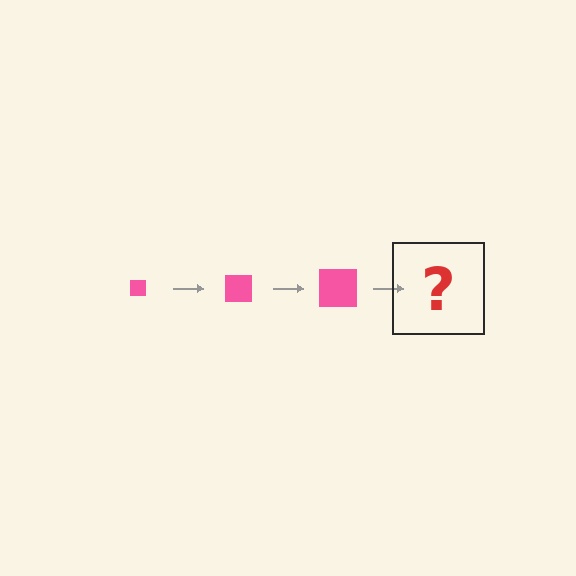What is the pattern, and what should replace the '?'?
The pattern is that the square gets progressively larger each step. The '?' should be a pink square, larger than the previous one.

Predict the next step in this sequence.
The next step is a pink square, larger than the previous one.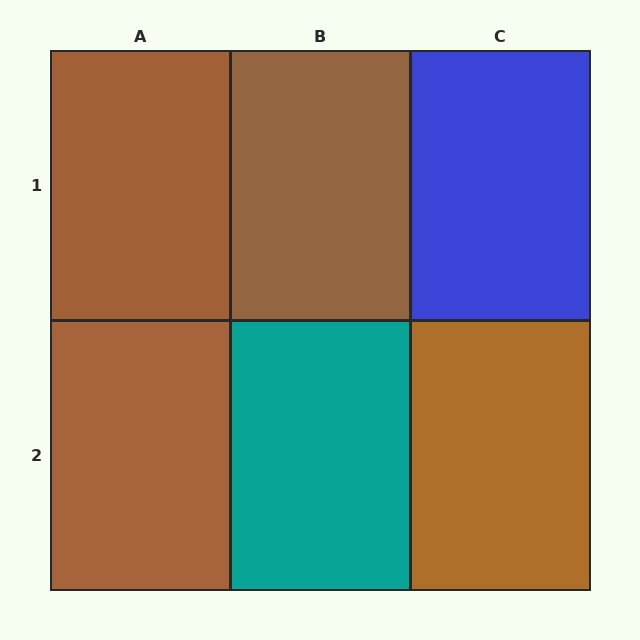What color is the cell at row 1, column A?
Brown.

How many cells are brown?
4 cells are brown.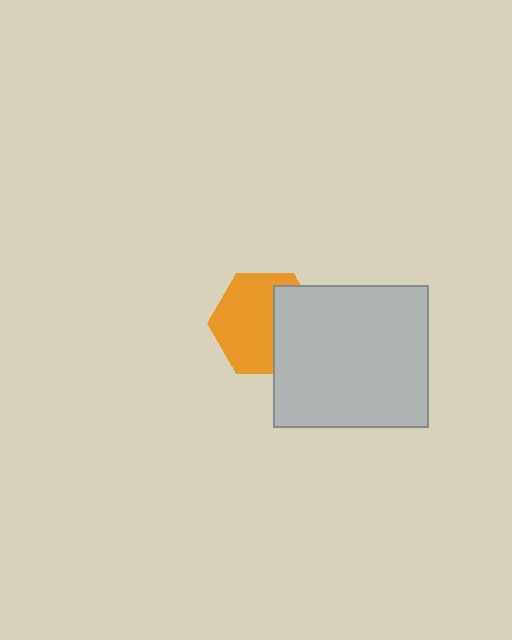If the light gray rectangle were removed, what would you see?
You would see the complete orange hexagon.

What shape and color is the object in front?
The object in front is a light gray rectangle.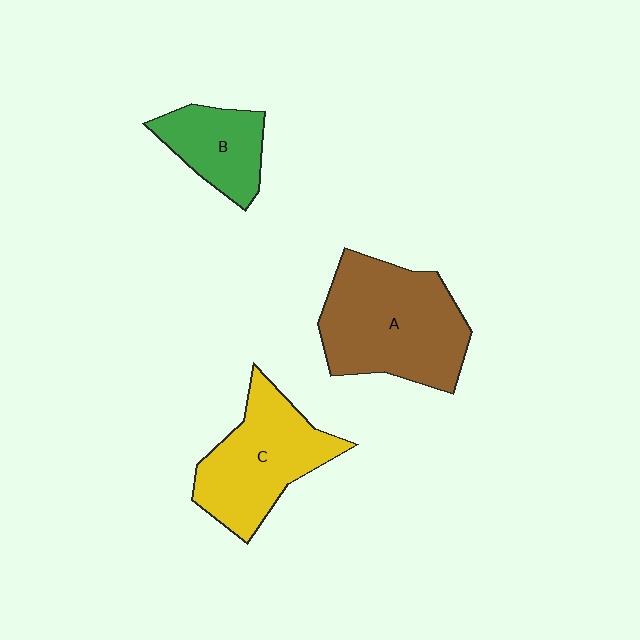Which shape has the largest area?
Shape A (brown).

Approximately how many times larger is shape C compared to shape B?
Approximately 1.6 times.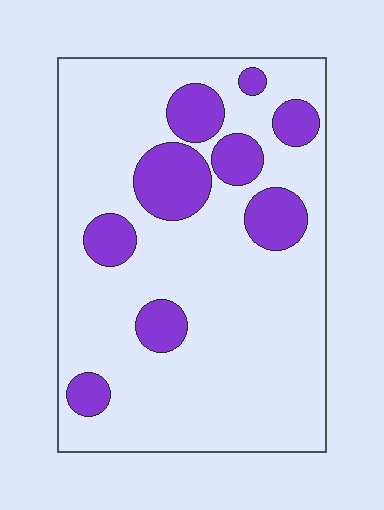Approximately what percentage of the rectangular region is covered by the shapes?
Approximately 20%.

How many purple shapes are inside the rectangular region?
9.